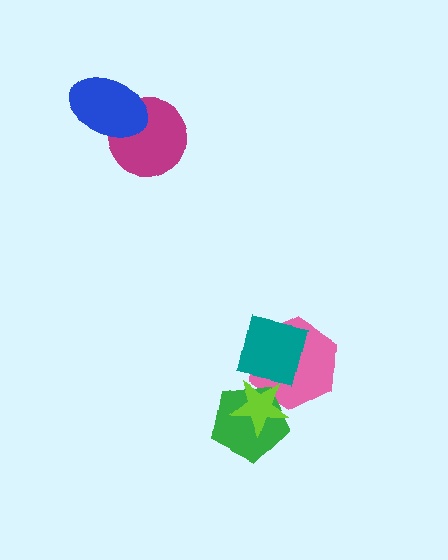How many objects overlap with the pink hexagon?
3 objects overlap with the pink hexagon.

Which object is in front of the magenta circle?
The blue ellipse is in front of the magenta circle.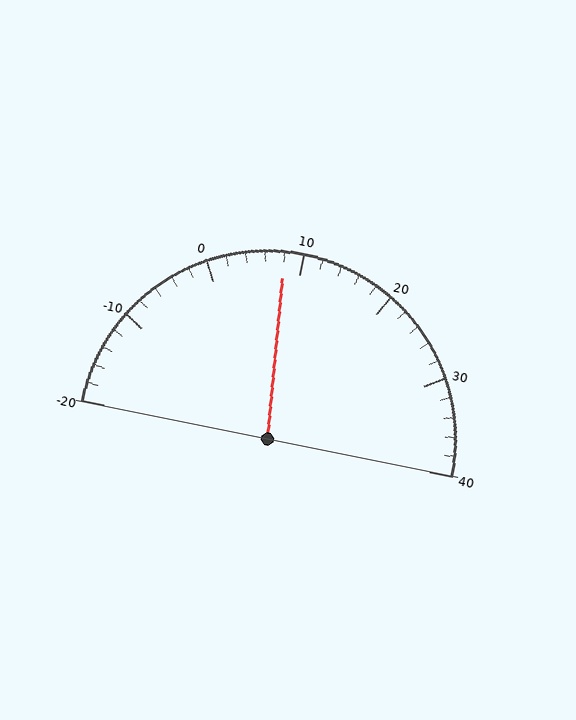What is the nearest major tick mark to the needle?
The nearest major tick mark is 10.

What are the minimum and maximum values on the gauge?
The gauge ranges from -20 to 40.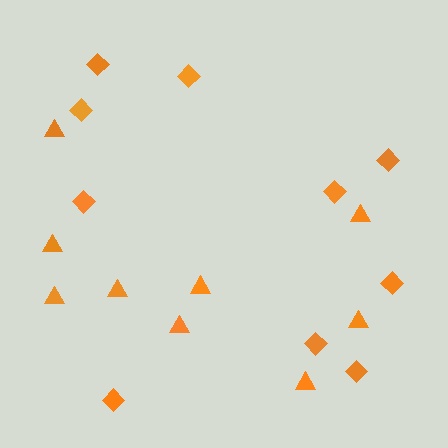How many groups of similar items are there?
There are 2 groups: one group of diamonds (10) and one group of triangles (9).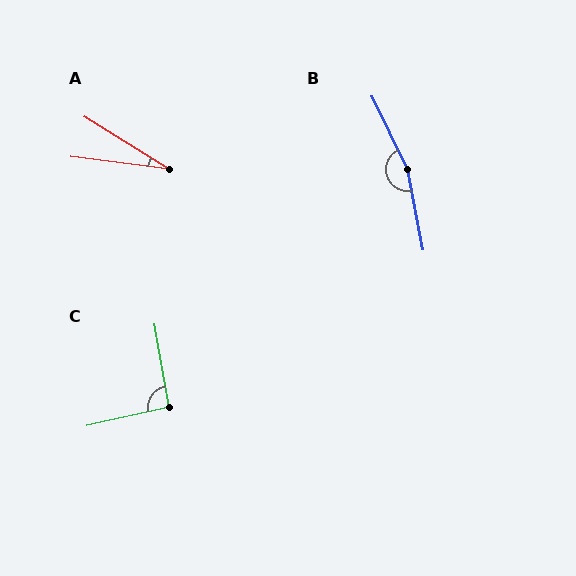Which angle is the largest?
B, at approximately 165 degrees.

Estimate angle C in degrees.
Approximately 93 degrees.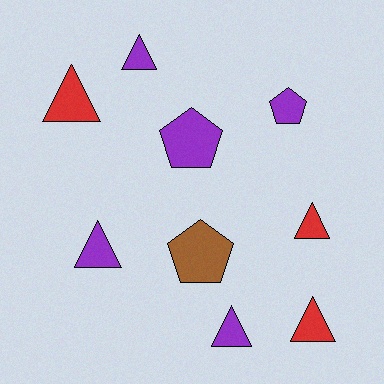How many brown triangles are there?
There are no brown triangles.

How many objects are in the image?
There are 9 objects.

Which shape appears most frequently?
Triangle, with 6 objects.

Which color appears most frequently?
Purple, with 5 objects.